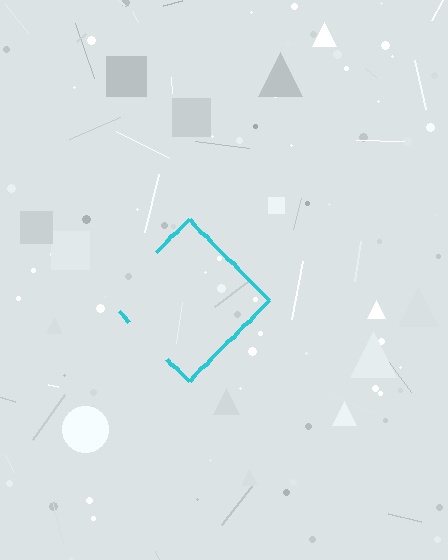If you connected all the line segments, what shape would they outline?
They would outline a diamond.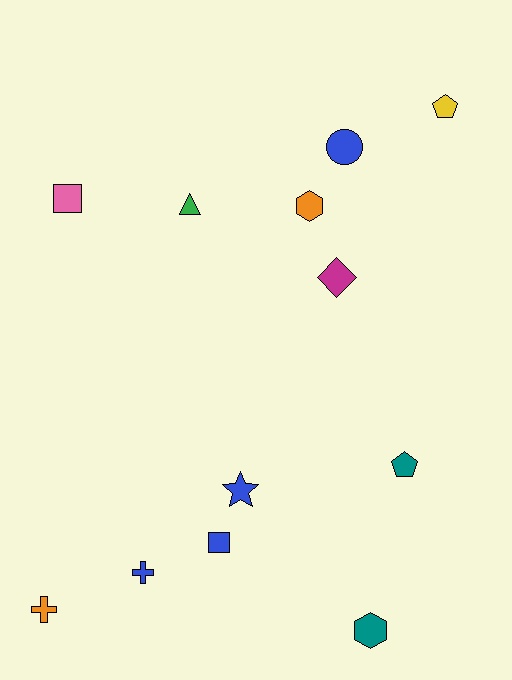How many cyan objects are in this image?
There are no cyan objects.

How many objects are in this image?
There are 12 objects.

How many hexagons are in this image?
There are 2 hexagons.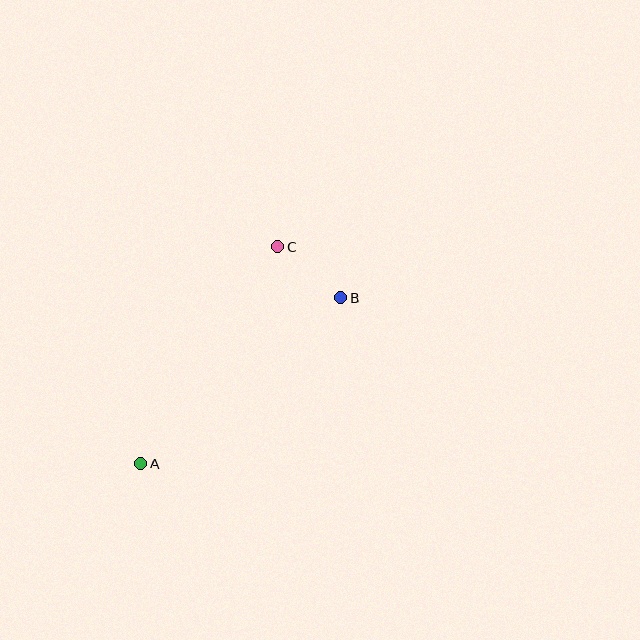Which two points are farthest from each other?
Points A and B are farthest from each other.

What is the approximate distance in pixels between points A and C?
The distance between A and C is approximately 256 pixels.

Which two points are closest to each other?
Points B and C are closest to each other.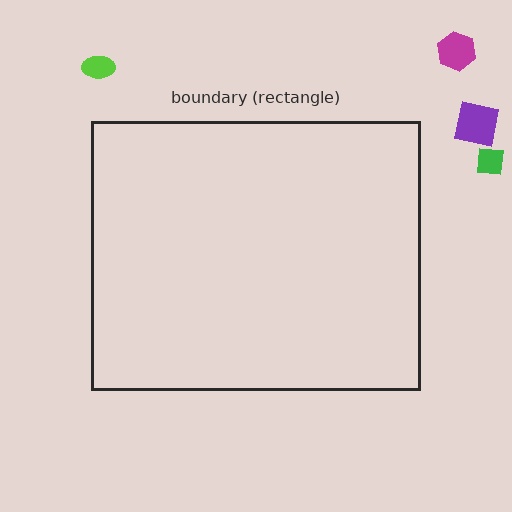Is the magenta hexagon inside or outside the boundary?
Outside.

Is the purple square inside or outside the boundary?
Outside.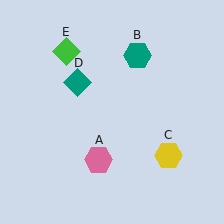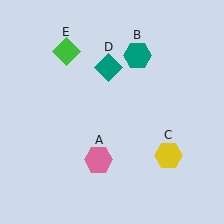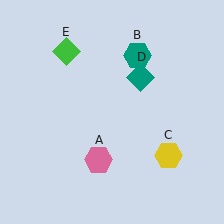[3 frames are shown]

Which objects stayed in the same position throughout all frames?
Pink hexagon (object A) and teal hexagon (object B) and yellow hexagon (object C) and green diamond (object E) remained stationary.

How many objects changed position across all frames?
1 object changed position: teal diamond (object D).